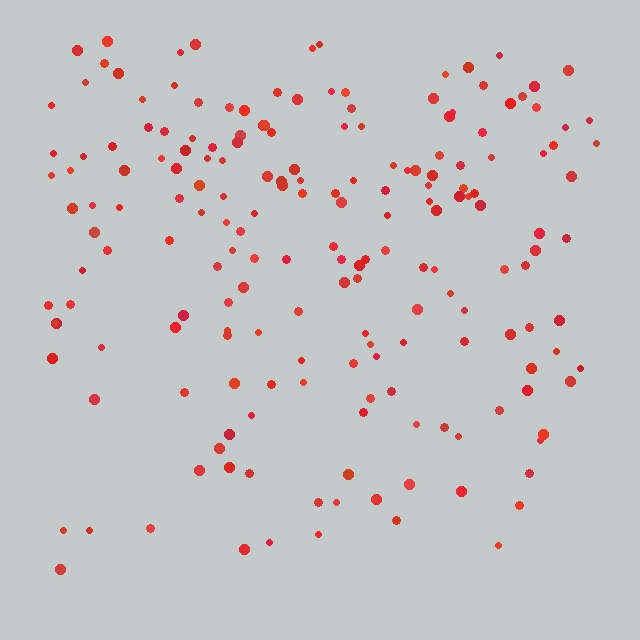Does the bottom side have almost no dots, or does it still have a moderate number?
Still a moderate number, just noticeably fewer than the top.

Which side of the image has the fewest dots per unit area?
The bottom.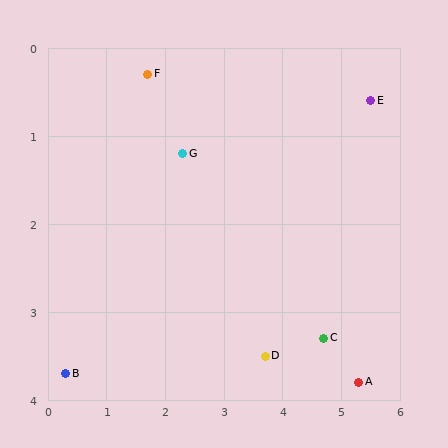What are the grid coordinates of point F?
Point F is at approximately (1.7, 0.3).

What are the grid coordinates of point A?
Point A is at approximately (5.3, 3.8).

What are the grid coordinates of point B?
Point B is at approximately (0.3, 3.7).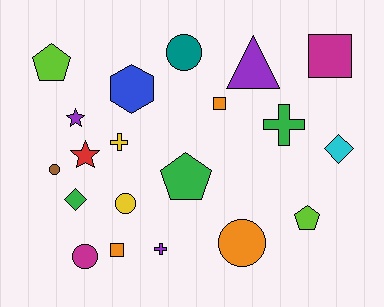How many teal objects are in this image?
There is 1 teal object.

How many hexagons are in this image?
There is 1 hexagon.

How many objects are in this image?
There are 20 objects.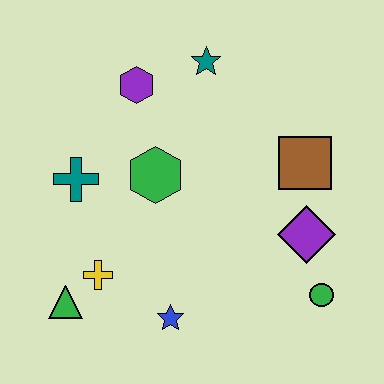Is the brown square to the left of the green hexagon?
No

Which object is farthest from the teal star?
The green triangle is farthest from the teal star.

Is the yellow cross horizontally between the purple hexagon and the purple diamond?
No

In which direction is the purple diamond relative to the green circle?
The purple diamond is above the green circle.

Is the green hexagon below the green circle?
No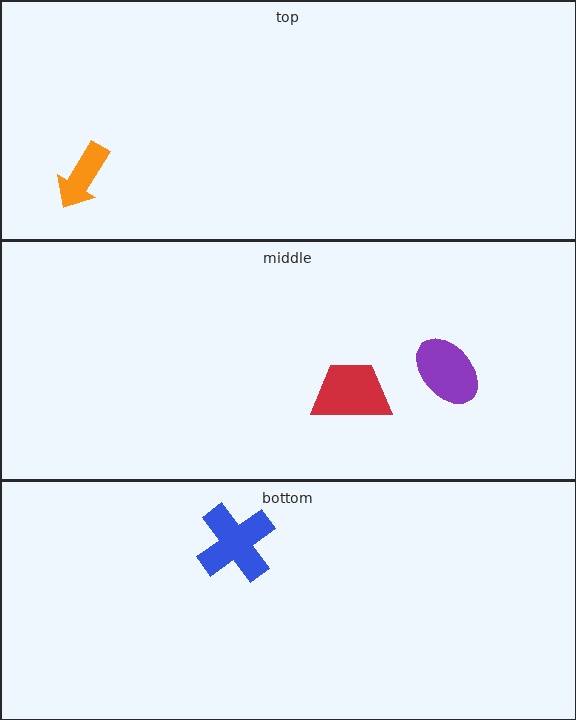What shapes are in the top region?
The orange arrow.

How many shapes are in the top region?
1.